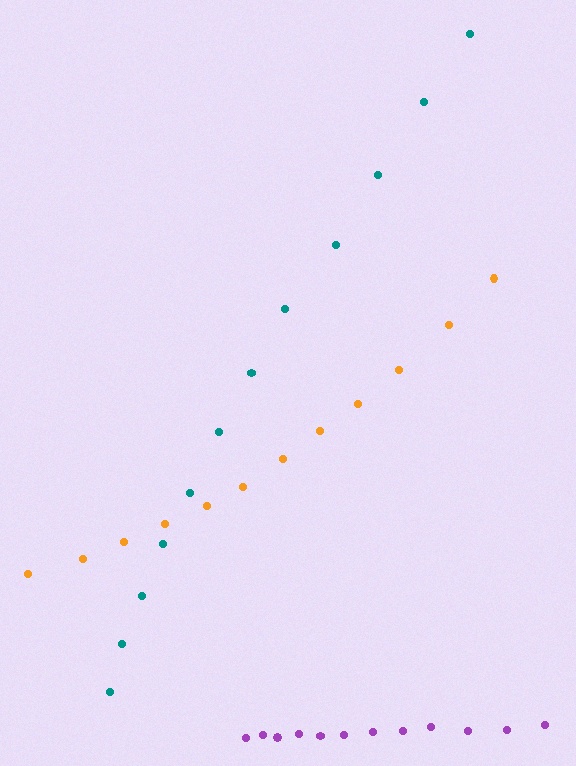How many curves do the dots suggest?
There are 3 distinct paths.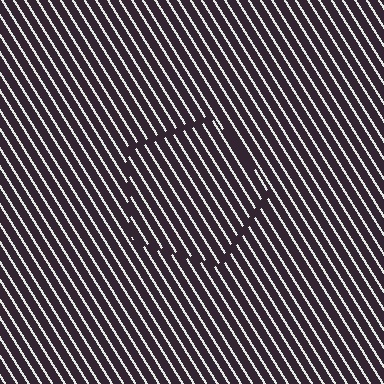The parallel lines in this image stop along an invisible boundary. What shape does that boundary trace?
An illusory pentagon. The interior of the shape contains the same grating, shifted by half a period — the contour is defined by the phase discontinuity where line-ends from the inner and outer gratings abut.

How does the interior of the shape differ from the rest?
The interior of the shape contains the same grating, shifted by half a period — the contour is defined by the phase discontinuity where line-ends from the inner and outer gratings abut.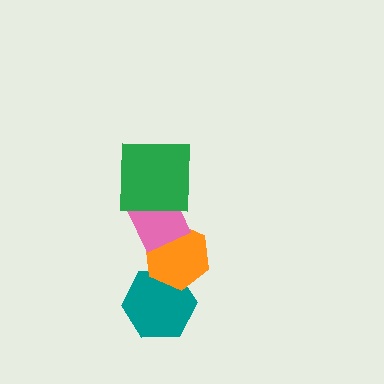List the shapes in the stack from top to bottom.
From top to bottom: the green square, the pink diamond, the orange hexagon, the teal hexagon.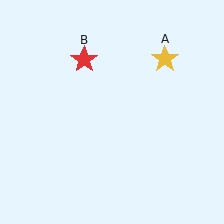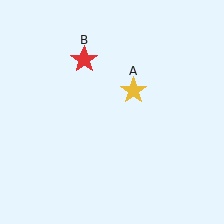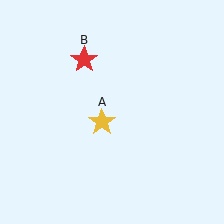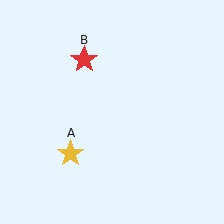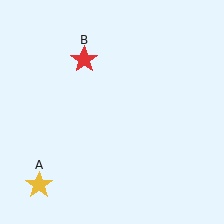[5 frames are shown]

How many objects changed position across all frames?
1 object changed position: yellow star (object A).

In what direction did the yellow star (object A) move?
The yellow star (object A) moved down and to the left.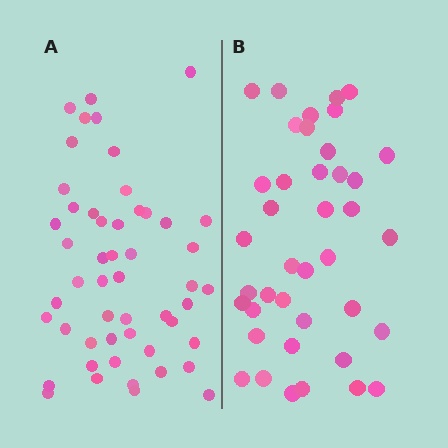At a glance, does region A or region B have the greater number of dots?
Region A (the left region) has more dots.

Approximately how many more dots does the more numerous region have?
Region A has roughly 12 or so more dots than region B.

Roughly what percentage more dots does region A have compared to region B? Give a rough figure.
About 30% more.